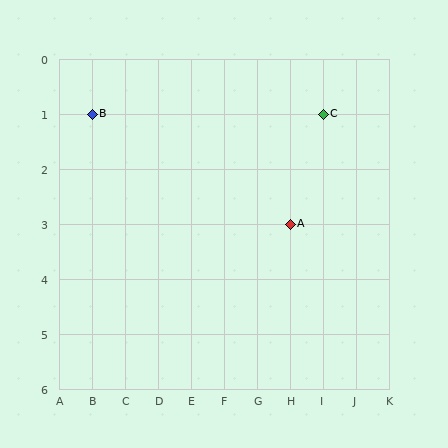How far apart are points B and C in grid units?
Points B and C are 7 columns apart.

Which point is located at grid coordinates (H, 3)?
Point A is at (H, 3).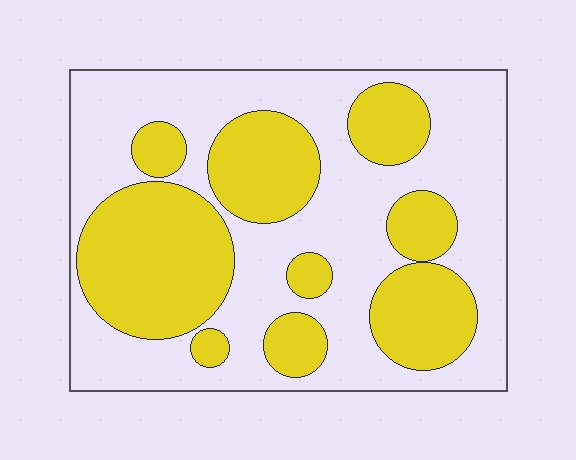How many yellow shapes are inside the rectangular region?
9.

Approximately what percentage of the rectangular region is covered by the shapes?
Approximately 40%.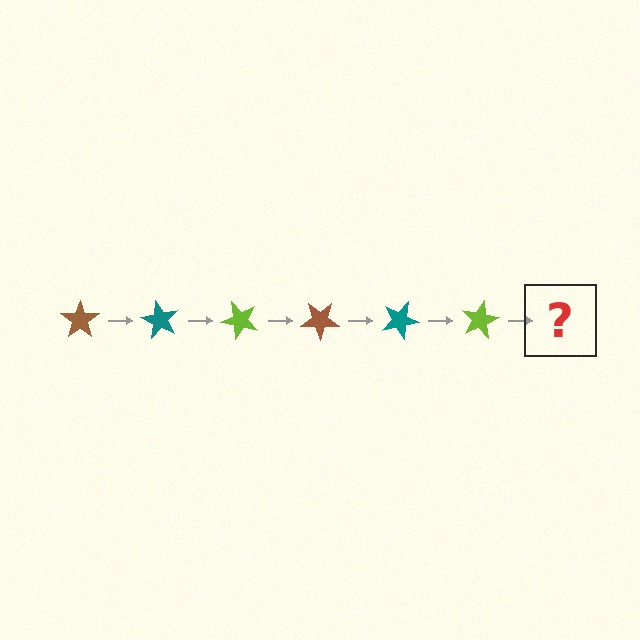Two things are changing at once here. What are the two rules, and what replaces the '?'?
The two rules are that it rotates 60 degrees each step and the color cycles through brown, teal, and lime. The '?' should be a brown star, rotated 360 degrees from the start.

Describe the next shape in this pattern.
It should be a brown star, rotated 360 degrees from the start.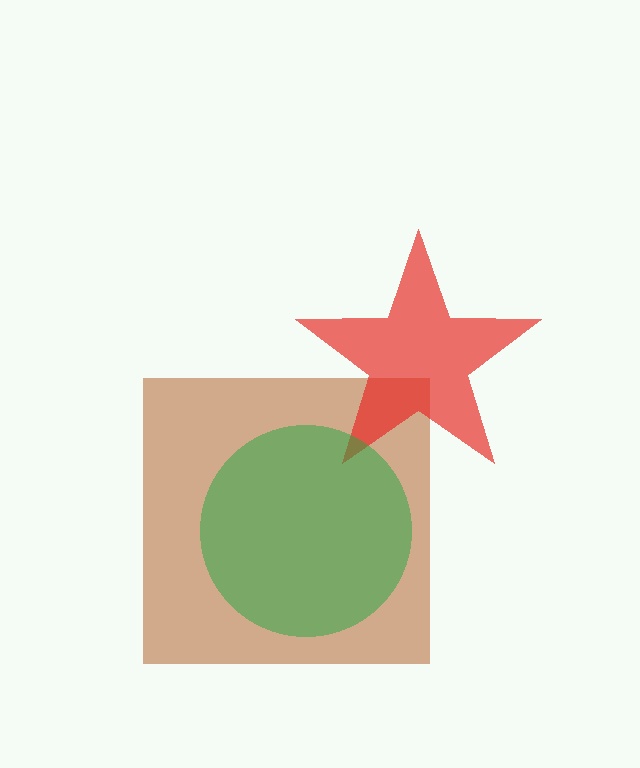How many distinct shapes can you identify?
There are 3 distinct shapes: a brown square, a red star, a green circle.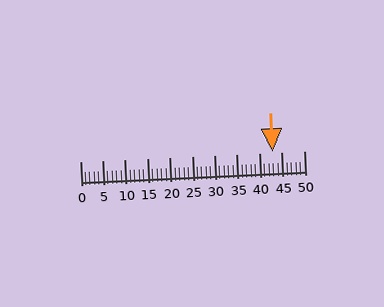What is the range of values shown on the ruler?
The ruler shows values from 0 to 50.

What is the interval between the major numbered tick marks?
The major tick marks are spaced 5 units apart.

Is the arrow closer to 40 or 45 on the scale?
The arrow is closer to 45.